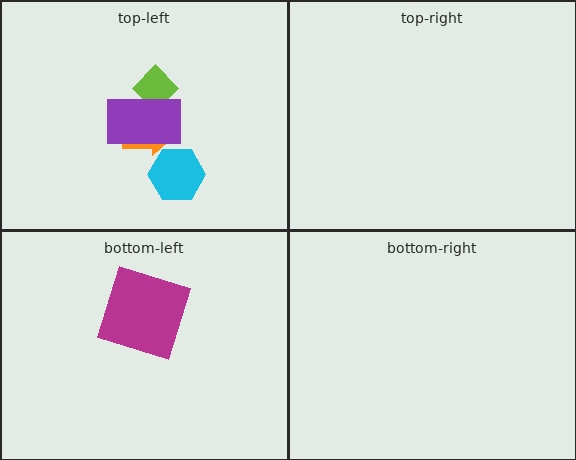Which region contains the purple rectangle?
The top-left region.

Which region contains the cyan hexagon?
The top-left region.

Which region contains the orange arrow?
The top-left region.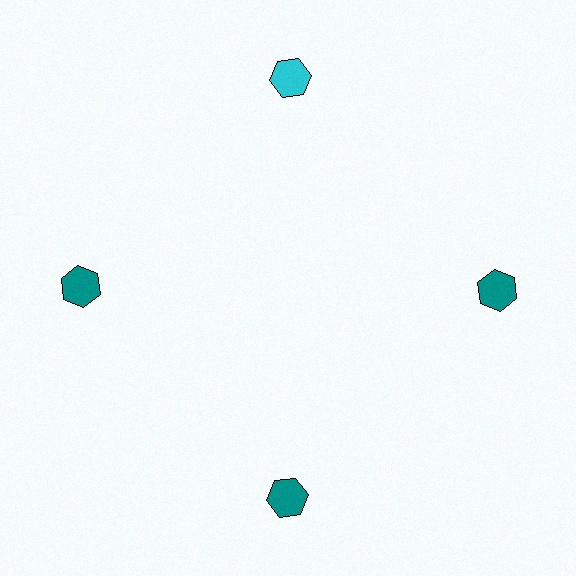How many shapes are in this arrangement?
There are 4 shapes arranged in a ring pattern.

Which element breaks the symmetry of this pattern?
The cyan hexagon at roughly the 12 o'clock position breaks the symmetry. All other shapes are teal hexagons.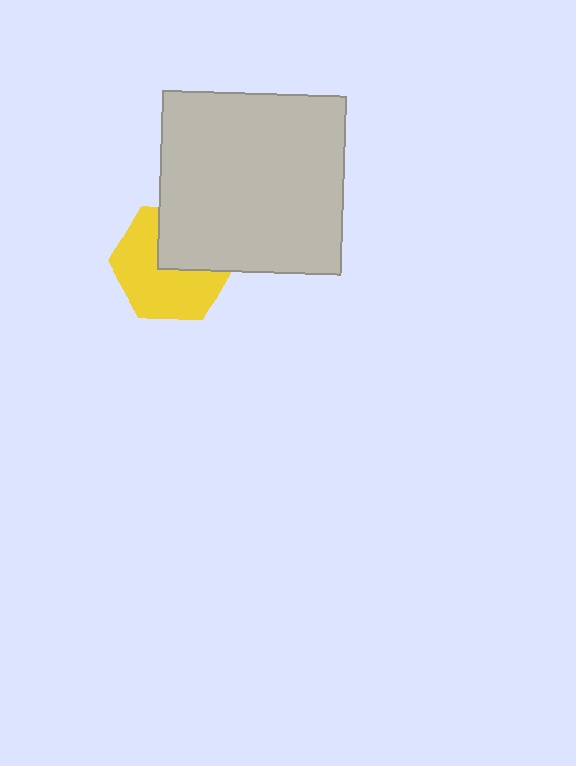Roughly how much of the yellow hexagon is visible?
About half of it is visible (roughly 63%).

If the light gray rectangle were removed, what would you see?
You would see the complete yellow hexagon.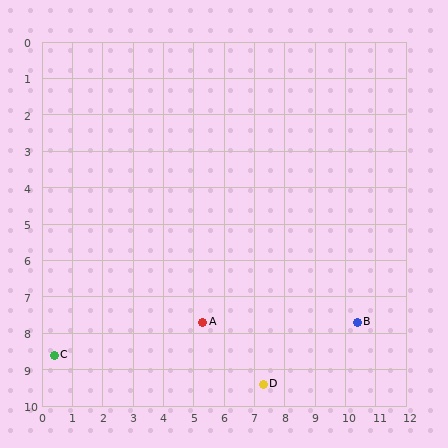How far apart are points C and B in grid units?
Points C and B are about 10.0 grid units apart.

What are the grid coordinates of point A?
Point A is at approximately (5.3, 7.7).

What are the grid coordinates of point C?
Point C is at approximately (0.4, 8.6).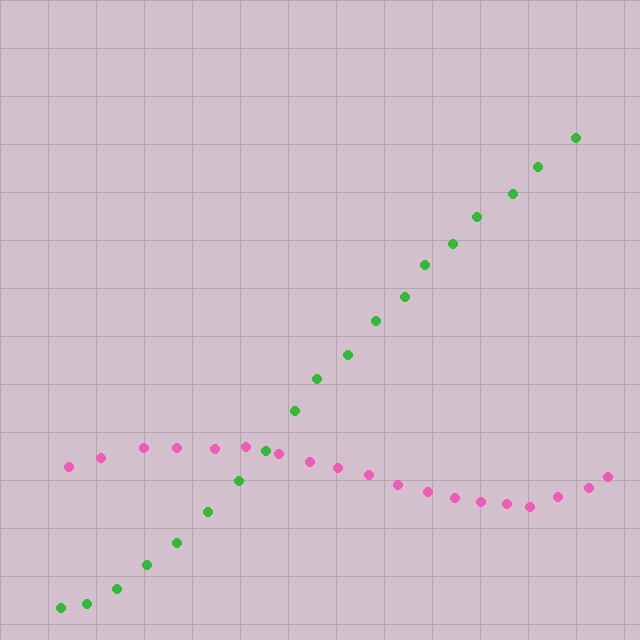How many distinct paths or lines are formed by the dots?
There are 2 distinct paths.